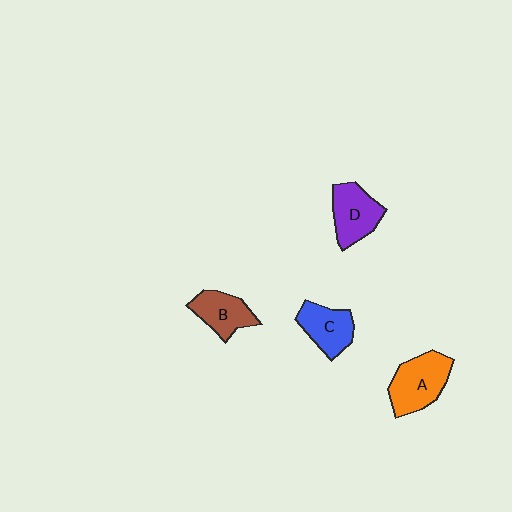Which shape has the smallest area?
Shape B (brown).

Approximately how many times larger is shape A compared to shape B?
Approximately 1.3 times.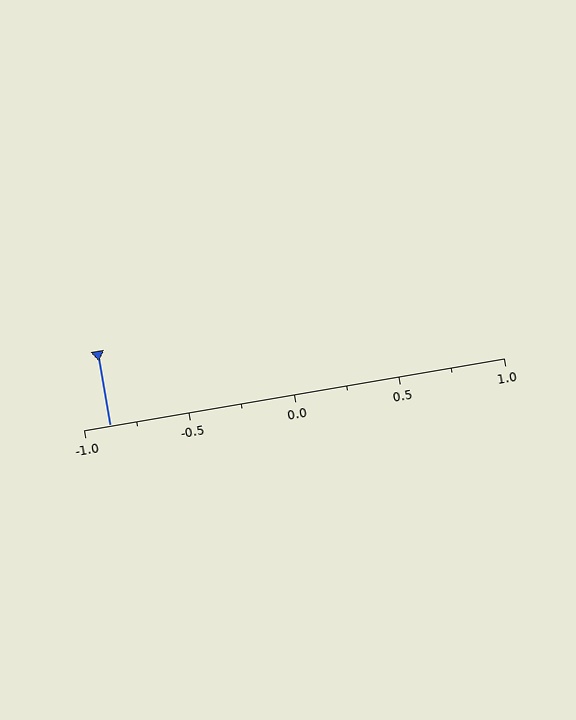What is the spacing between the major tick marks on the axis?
The major ticks are spaced 0.5 apart.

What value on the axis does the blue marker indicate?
The marker indicates approximately -0.88.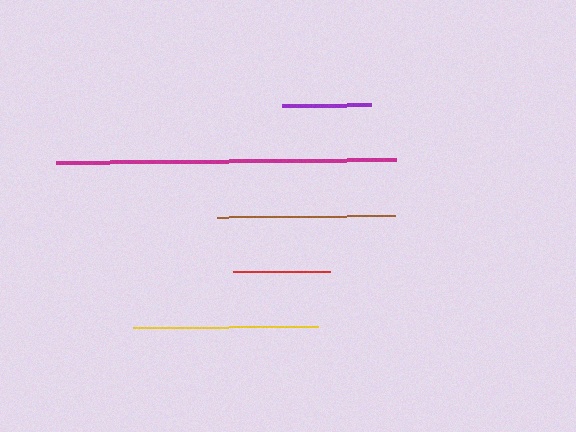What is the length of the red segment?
The red segment is approximately 96 pixels long.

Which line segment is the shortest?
The purple line is the shortest at approximately 89 pixels.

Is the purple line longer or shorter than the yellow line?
The yellow line is longer than the purple line.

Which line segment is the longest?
The magenta line is the longest at approximately 340 pixels.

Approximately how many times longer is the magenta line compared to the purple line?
The magenta line is approximately 3.8 times the length of the purple line.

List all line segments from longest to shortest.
From longest to shortest: magenta, yellow, brown, red, purple.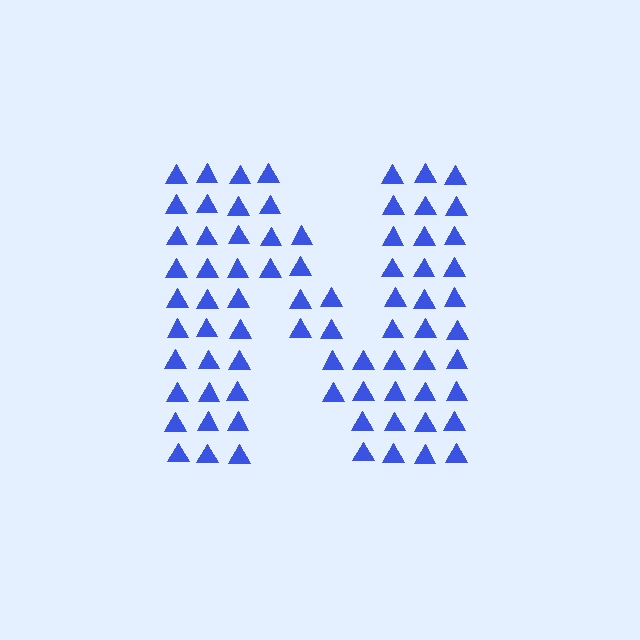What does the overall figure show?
The overall figure shows the letter N.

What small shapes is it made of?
It is made of small triangles.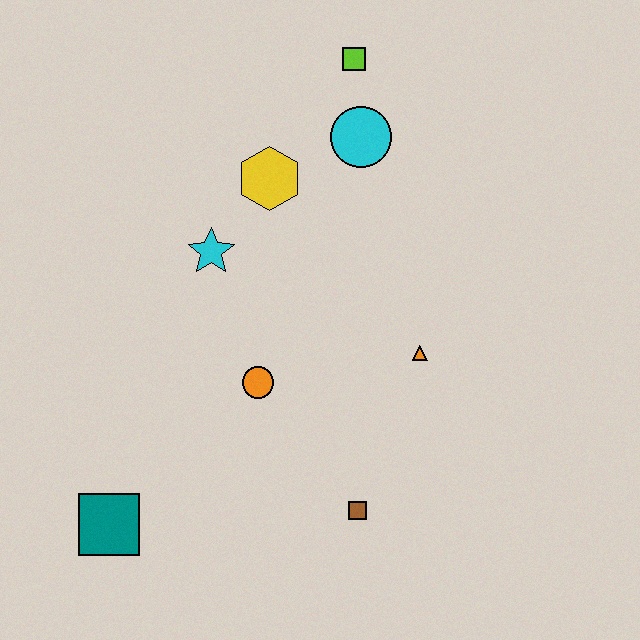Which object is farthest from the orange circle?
The lime square is farthest from the orange circle.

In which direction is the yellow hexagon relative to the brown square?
The yellow hexagon is above the brown square.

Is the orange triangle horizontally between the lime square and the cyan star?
No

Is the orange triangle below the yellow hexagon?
Yes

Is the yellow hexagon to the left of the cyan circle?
Yes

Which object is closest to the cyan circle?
The lime square is closest to the cyan circle.